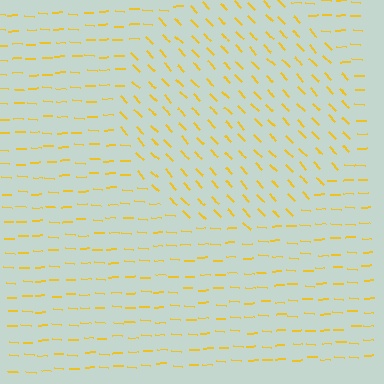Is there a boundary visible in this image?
Yes, there is a texture boundary formed by a change in line orientation.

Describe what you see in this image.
The image is filled with small yellow line segments. A circle region in the image has lines oriented differently from the surrounding lines, creating a visible texture boundary.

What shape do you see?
I see a circle.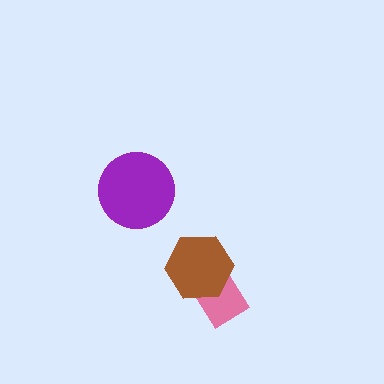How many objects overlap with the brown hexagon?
1 object overlaps with the brown hexagon.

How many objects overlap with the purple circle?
0 objects overlap with the purple circle.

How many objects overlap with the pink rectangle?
1 object overlaps with the pink rectangle.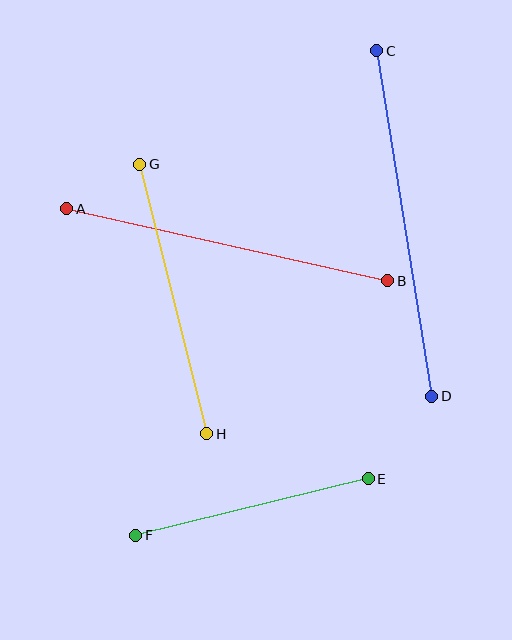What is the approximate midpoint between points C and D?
The midpoint is at approximately (404, 224) pixels.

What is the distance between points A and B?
The distance is approximately 329 pixels.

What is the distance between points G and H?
The distance is approximately 277 pixels.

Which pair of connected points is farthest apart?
Points C and D are farthest apart.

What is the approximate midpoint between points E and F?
The midpoint is at approximately (252, 507) pixels.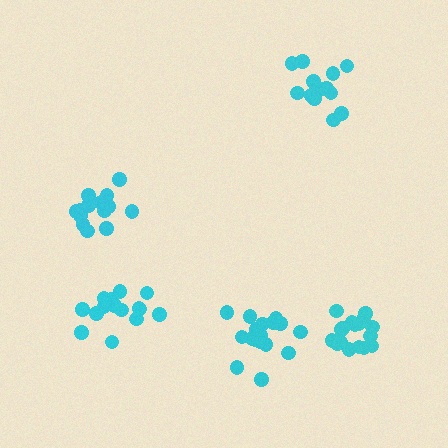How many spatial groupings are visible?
There are 5 spatial groupings.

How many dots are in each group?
Group 1: 14 dots, Group 2: 18 dots, Group 3: 14 dots, Group 4: 16 dots, Group 5: 19 dots (81 total).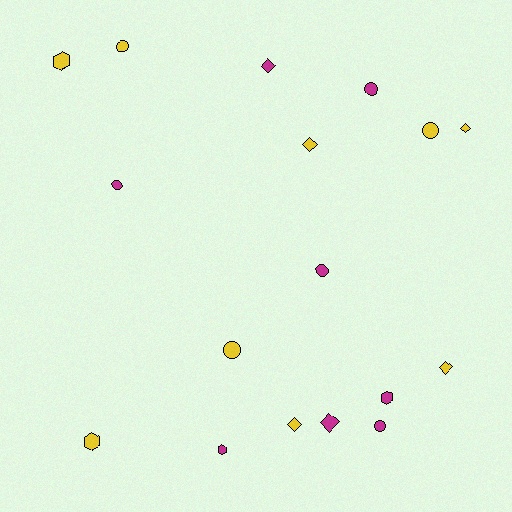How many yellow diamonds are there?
There are 4 yellow diamonds.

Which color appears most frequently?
Yellow, with 9 objects.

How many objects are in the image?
There are 17 objects.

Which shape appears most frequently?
Circle, with 7 objects.